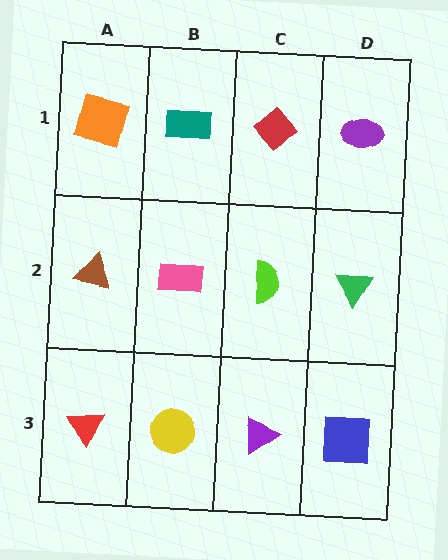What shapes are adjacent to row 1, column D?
A green triangle (row 2, column D), a red diamond (row 1, column C).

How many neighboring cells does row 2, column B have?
4.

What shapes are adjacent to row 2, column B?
A teal rectangle (row 1, column B), a yellow circle (row 3, column B), a brown triangle (row 2, column A), a lime semicircle (row 2, column C).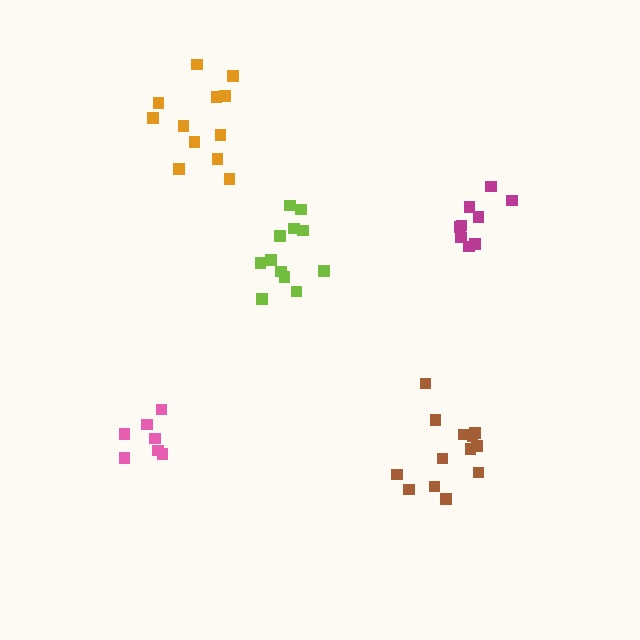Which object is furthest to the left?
The pink cluster is leftmost.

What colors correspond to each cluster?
The clusters are colored: magenta, brown, orange, pink, lime.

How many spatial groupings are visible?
There are 5 spatial groupings.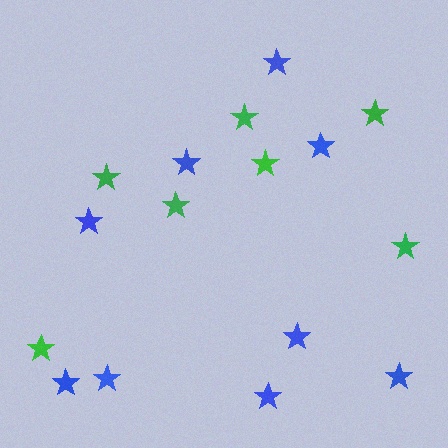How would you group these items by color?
There are 2 groups: one group of green stars (7) and one group of blue stars (9).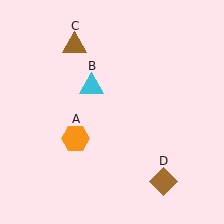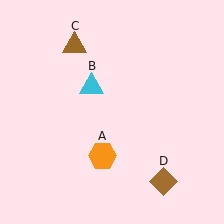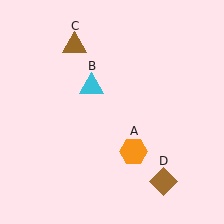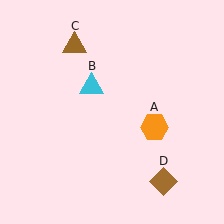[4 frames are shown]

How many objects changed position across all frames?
1 object changed position: orange hexagon (object A).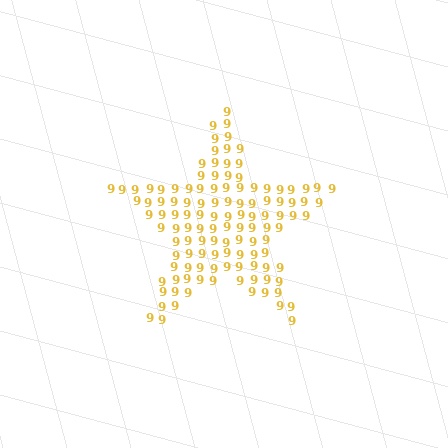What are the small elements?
The small elements are digit 9's.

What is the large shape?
The large shape is a star.